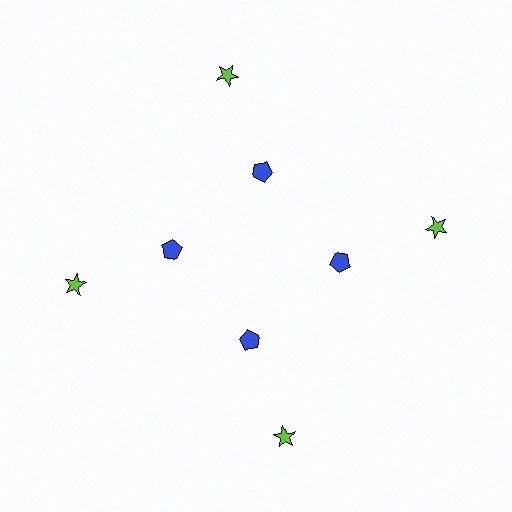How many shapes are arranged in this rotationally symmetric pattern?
There are 8 shapes, arranged in 4 groups of 2.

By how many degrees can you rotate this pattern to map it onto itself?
The pattern maps onto itself every 90 degrees of rotation.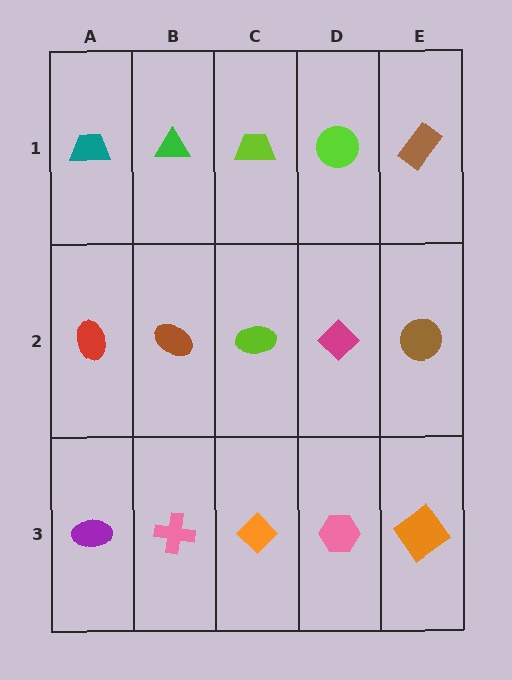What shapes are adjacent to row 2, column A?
A teal trapezoid (row 1, column A), a purple ellipse (row 3, column A), a brown ellipse (row 2, column B).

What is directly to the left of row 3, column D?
An orange diamond.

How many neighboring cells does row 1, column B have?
3.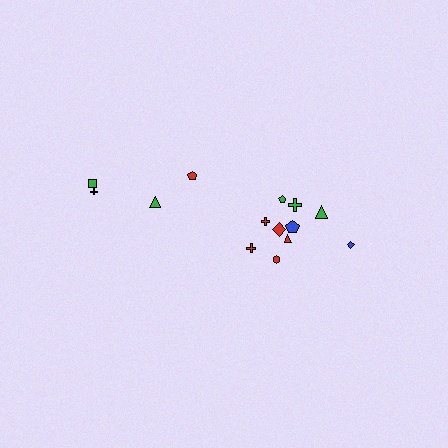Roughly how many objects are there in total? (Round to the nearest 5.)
Roughly 15 objects in total.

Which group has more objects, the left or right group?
The right group.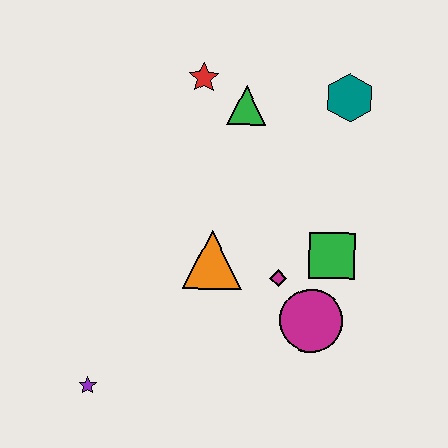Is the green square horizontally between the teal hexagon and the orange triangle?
Yes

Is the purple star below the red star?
Yes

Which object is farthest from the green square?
The purple star is farthest from the green square.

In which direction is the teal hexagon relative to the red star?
The teal hexagon is to the right of the red star.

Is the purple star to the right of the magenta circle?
No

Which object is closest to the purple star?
The orange triangle is closest to the purple star.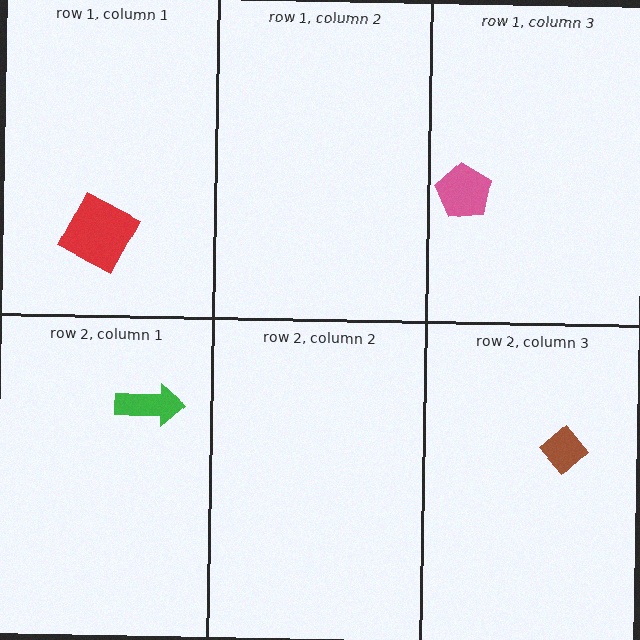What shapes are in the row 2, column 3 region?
The brown diamond.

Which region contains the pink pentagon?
The row 1, column 3 region.